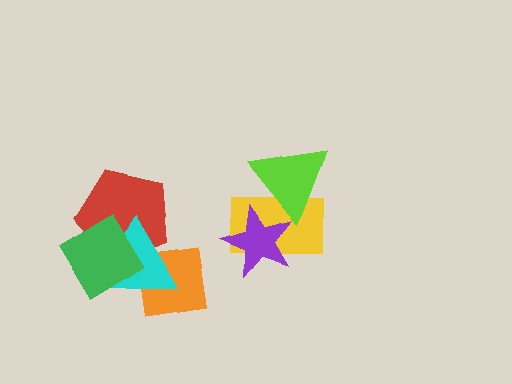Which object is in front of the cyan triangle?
The green diamond is in front of the cyan triangle.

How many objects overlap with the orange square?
3 objects overlap with the orange square.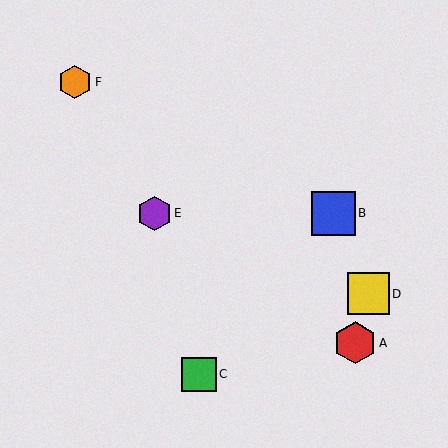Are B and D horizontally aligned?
No, B is at y≈213 and D is at y≈294.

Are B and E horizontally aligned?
Yes, both are at y≈213.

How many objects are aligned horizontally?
2 objects (B, E) are aligned horizontally.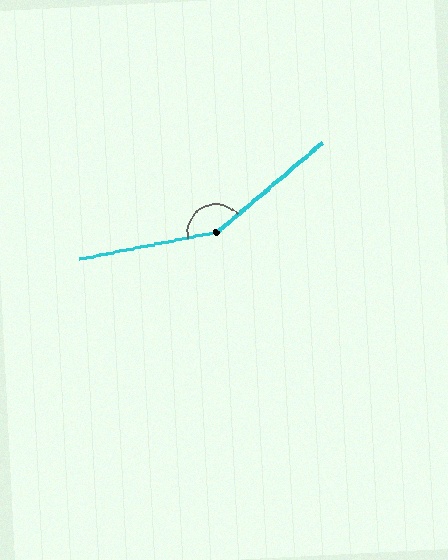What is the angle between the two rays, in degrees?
Approximately 151 degrees.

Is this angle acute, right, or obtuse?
It is obtuse.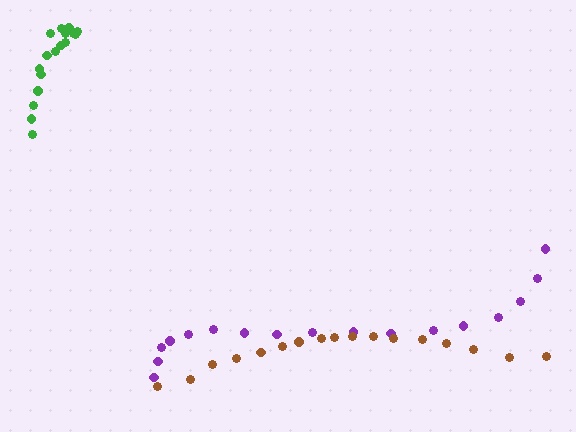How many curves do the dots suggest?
There are 3 distinct paths.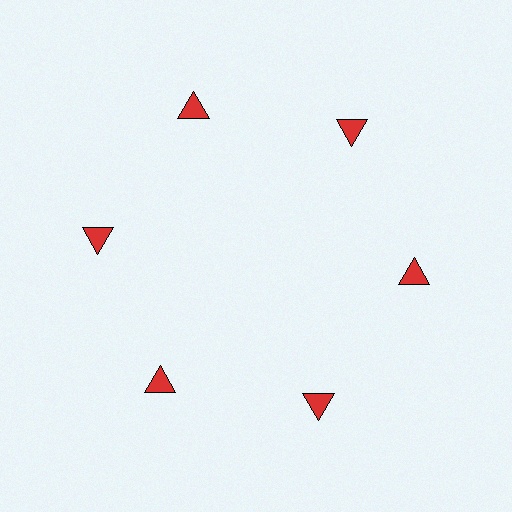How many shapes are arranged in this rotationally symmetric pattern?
There are 6 shapes, arranged in 6 groups of 1.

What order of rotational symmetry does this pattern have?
This pattern has 6-fold rotational symmetry.